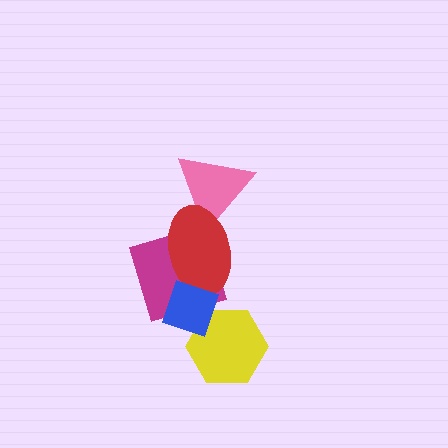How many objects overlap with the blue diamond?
3 objects overlap with the blue diamond.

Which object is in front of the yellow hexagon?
The blue diamond is in front of the yellow hexagon.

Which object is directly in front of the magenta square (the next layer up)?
The red ellipse is directly in front of the magenta square.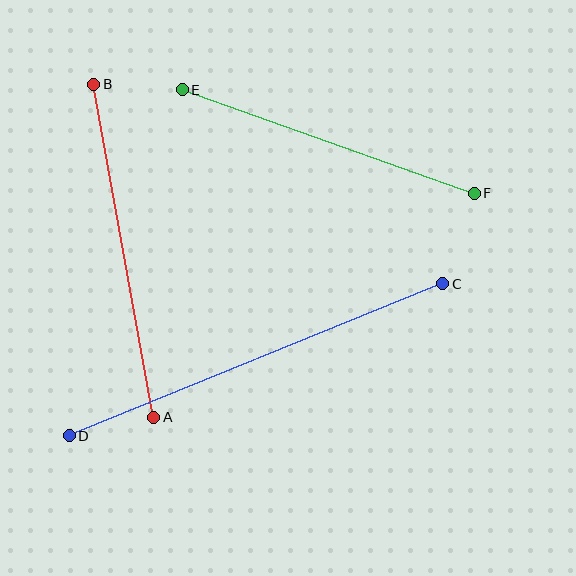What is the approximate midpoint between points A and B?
The midpoint is at approximately (124, 251) pixels.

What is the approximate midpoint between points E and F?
The midpoint is at approximately (328, 142) pixels.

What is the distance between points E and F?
The distance is approximately 310 pixels.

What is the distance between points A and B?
The distance is approximately 339 pixels.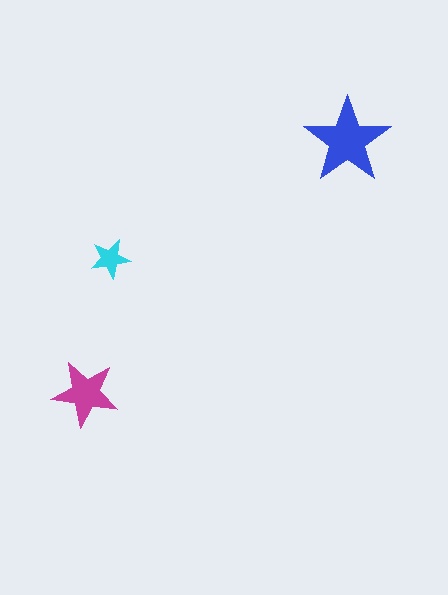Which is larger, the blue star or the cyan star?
The blue one.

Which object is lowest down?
The magenta star is bottommost.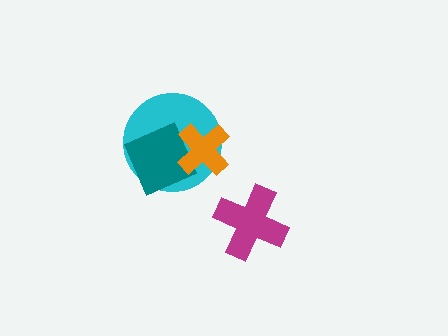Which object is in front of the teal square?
The orange cross is in front of the teal square.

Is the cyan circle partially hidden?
Yes, it is partially covered by another shape.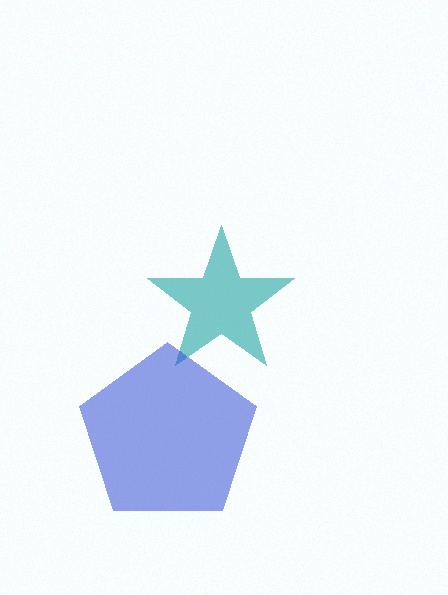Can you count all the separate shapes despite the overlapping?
Yes, there are 2 separate shapes.